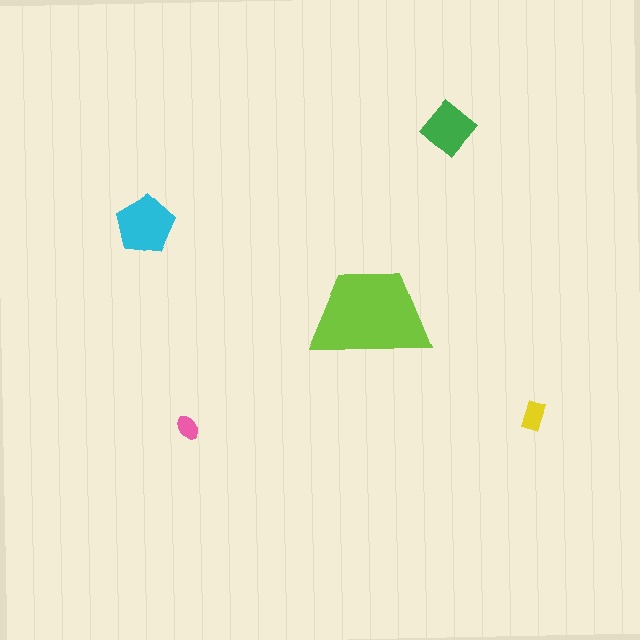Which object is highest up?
The green diamond is topmost.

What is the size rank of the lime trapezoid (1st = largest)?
1st.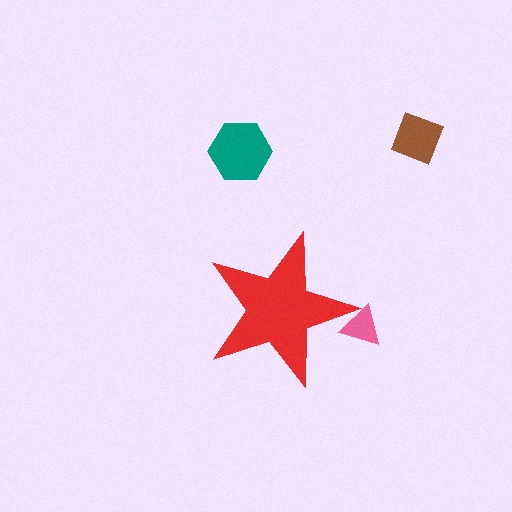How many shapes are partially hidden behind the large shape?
1 shape is partially hidden.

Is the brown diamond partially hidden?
No, the brown diamond is fully visible.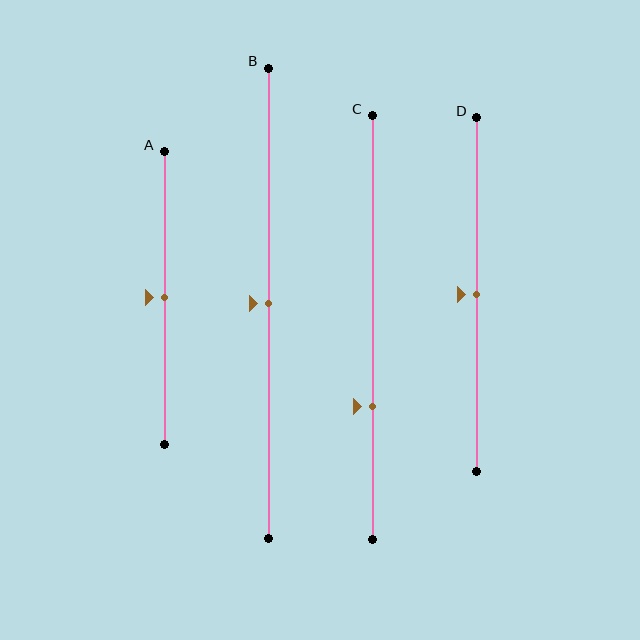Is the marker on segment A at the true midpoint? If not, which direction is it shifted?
Yes, the marker on segment A is at the true midpoint.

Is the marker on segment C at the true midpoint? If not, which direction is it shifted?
No, the marker on segment C is shifted downward by about 19% of the segment length.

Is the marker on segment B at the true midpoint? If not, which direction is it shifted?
Yes, the marker on segment B is at the true midpoint.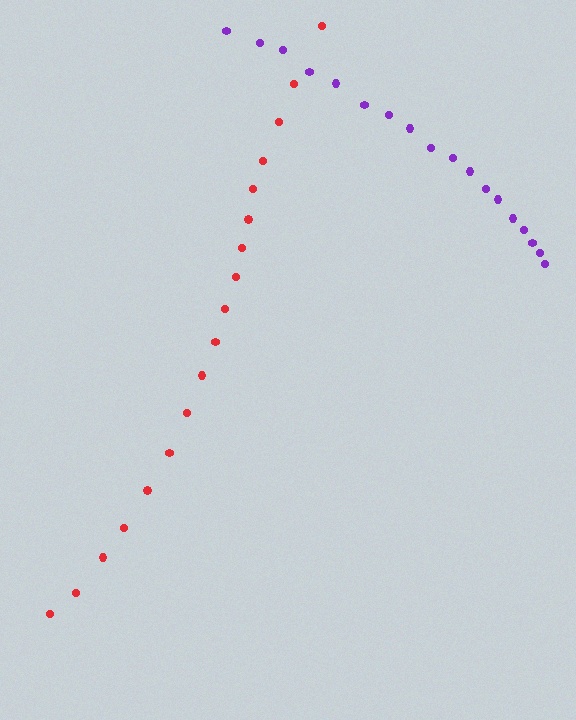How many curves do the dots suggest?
There are 2 distinct paths.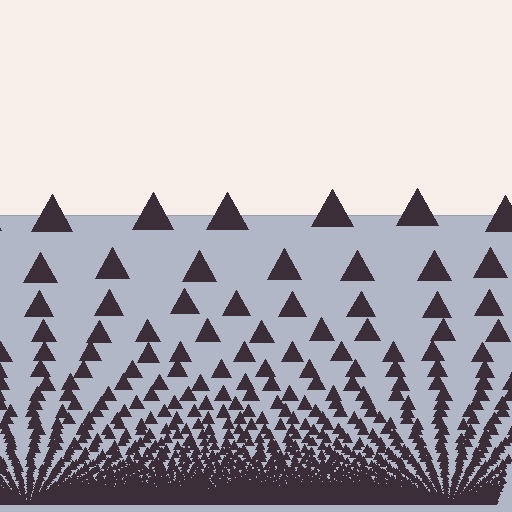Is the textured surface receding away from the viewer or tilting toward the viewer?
The surface appears to tilt toward the viewer. Texture elements get larger and sparser toward the top.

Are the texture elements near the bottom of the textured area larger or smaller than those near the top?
Smaller. The gradient is inverted — elements near the bottom are smaller and denser.